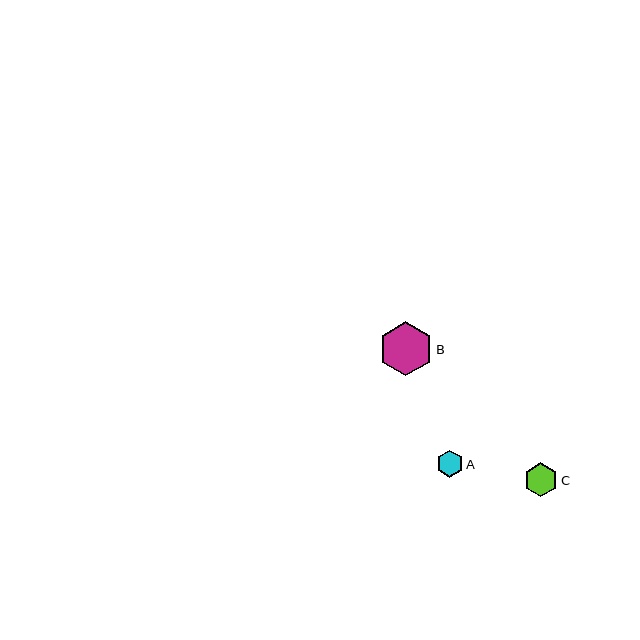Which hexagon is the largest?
Hexagon B is the largest with a size of approximately 54 pixels.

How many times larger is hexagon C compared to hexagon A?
Hexagon C is approximately 1.3 times the size of hexagon A.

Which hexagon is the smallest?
Hexagon A is the smallest with a size of approximately 27 pixels.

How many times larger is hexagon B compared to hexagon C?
Hexagon B is approximately 1.6 times the size of hexagon C.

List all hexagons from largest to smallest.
From largest to smallest: B, C, A.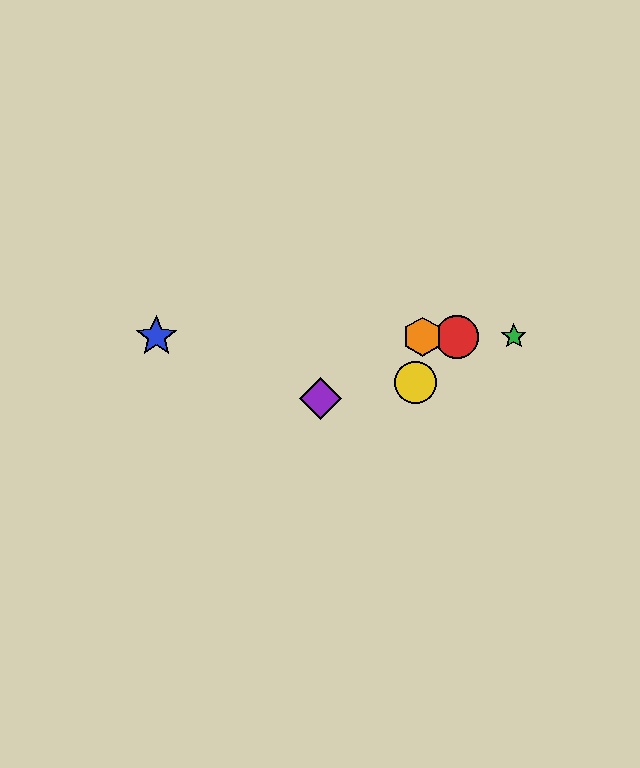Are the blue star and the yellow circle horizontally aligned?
No, the blue star is at y≈337 and the yellow circle is at y≈382.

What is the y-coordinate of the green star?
The green star is at y≈337.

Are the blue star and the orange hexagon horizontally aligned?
Yes, both are at y≈337.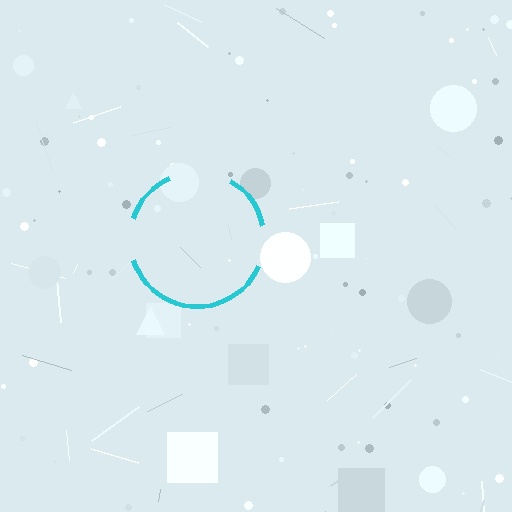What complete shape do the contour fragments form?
The contour fragments form a circle.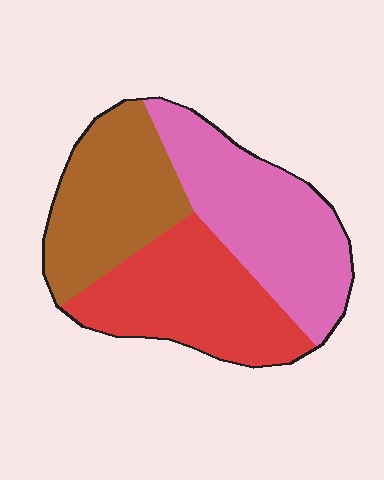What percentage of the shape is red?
Red takes up about one third (1/3) of the shape.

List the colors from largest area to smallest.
From largest to smallest: pink, red, brown.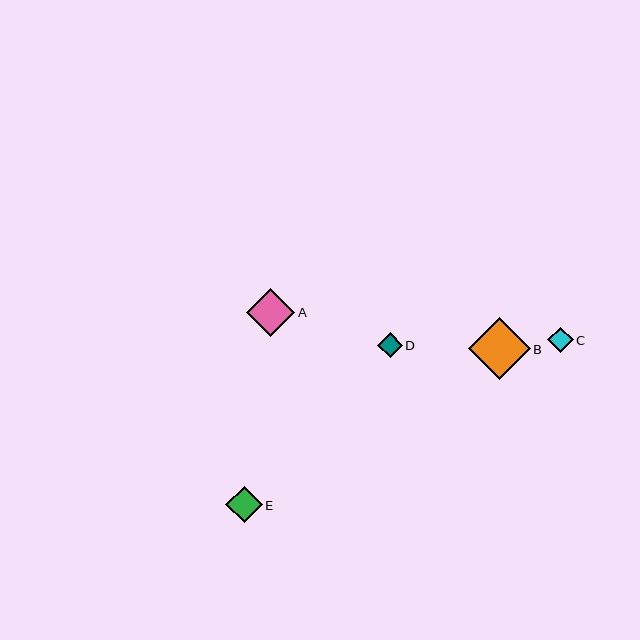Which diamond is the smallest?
Diamond D is the smallest with a size of approximately 25 pixels.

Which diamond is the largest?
Diamond B is the largest with a size of approximately 62 pixels.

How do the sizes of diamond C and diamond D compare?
Diamond C and diamond D are approximately the same size.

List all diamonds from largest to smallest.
From largest to smallest: B, A, E, C, D.